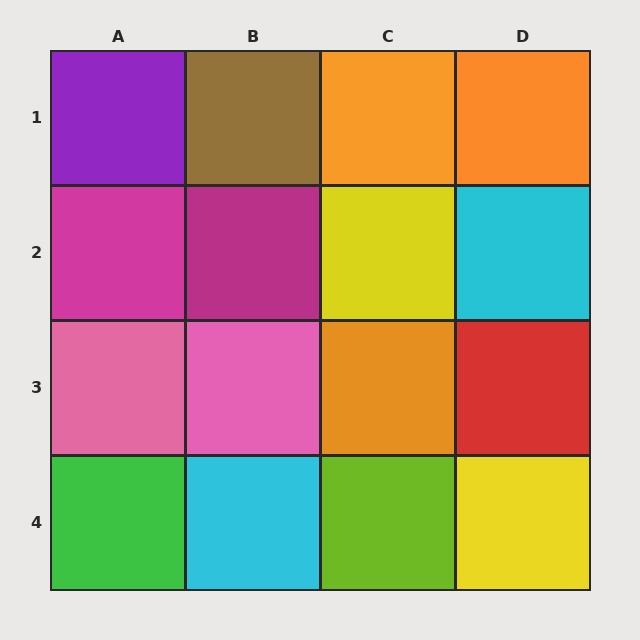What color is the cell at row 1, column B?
Brown.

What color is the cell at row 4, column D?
Yellow.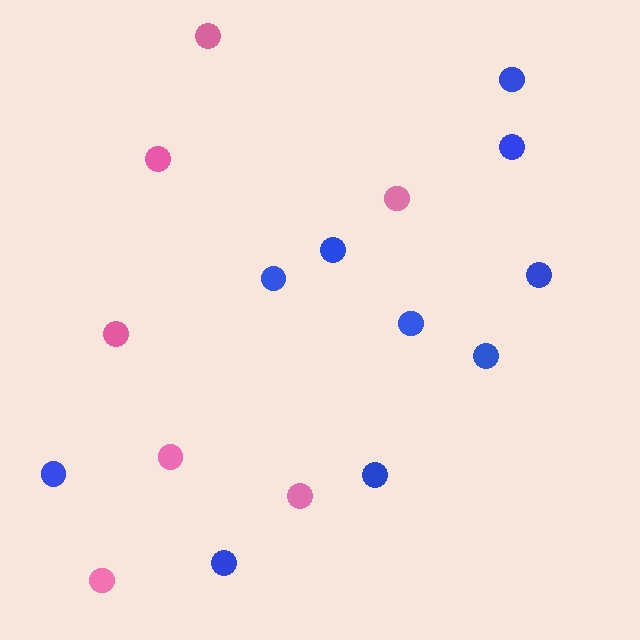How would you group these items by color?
There are 2 groups: one group of pink circles (7) and one group of blue circles (10).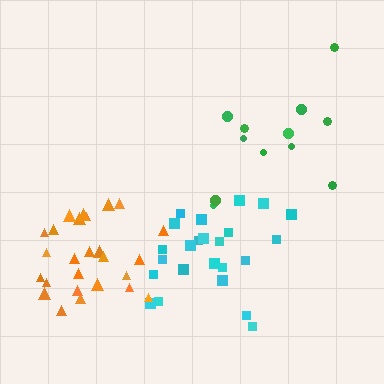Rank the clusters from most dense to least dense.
cyan, orange, green.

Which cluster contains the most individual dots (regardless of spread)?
Orange (26).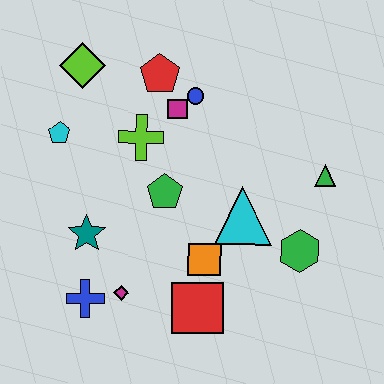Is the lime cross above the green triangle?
Yes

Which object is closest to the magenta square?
The blue circle is closest to the magenta square.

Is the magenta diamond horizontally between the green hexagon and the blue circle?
No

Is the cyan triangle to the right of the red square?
Yes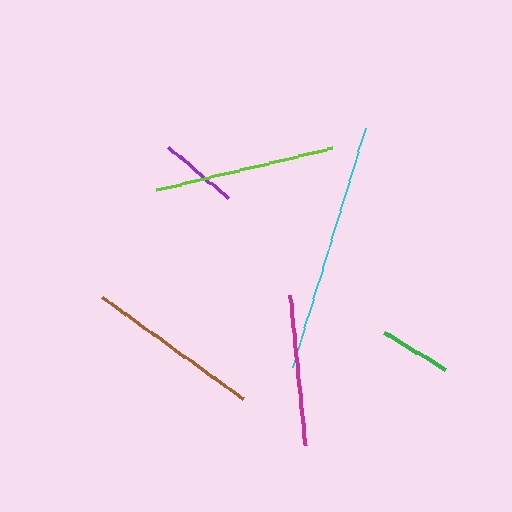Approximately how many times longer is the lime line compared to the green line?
The lime line is approximately 2.5 times the length of the green line.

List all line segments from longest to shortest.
From longest to shortest: cyan, lime, brown, magenta, purple, green.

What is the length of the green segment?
The green segment is approximately 71 pixels long.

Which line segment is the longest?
The cyan line is the longest at approximately 250 pixels.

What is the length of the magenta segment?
The magenta segment is approximately 152 pixels long.